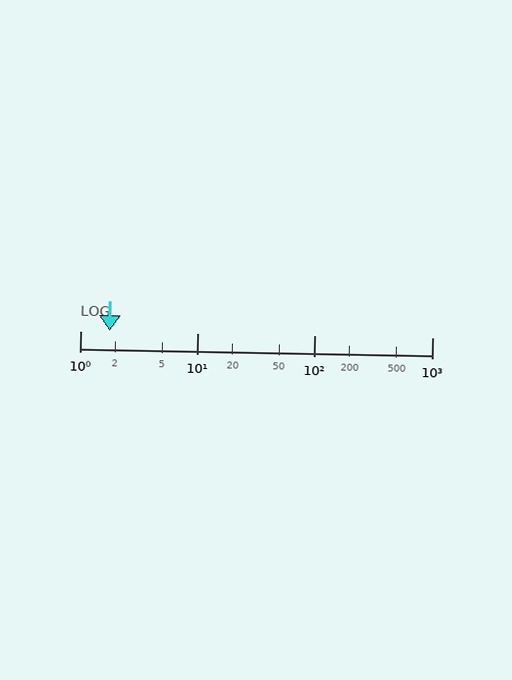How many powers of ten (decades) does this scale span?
The scale spans 3 decades, from 1 to 1000.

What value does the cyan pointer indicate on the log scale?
The pointer indicates approximately 1.8.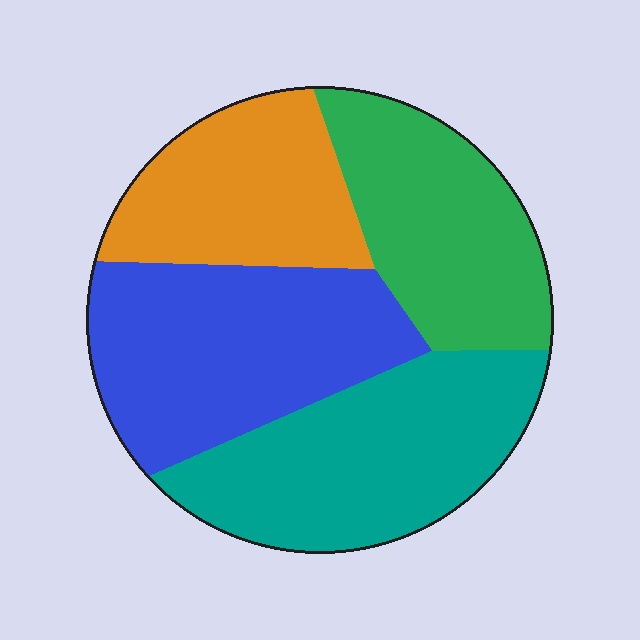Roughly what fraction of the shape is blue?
Blue covers 29% of the shape.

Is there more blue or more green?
Blue.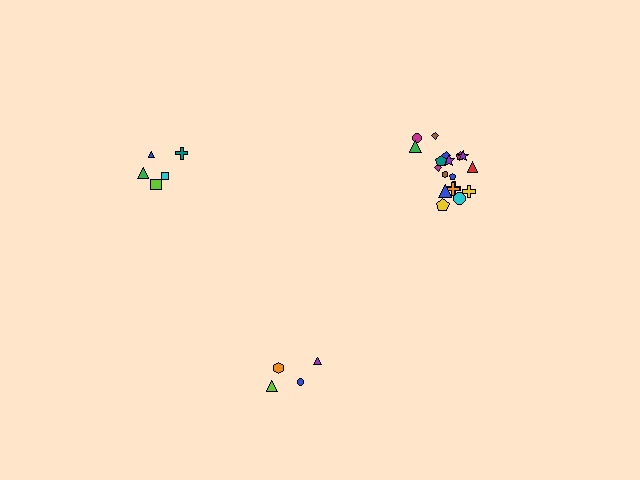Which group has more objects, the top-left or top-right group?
The top-right group.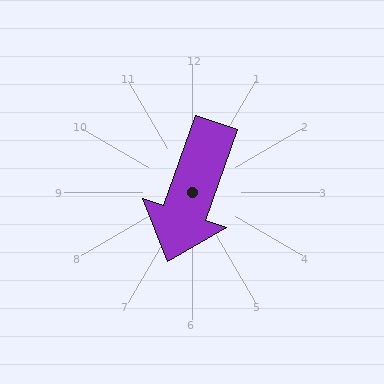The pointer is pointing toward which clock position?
Roughly 7 o'clock.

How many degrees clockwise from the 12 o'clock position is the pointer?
Approximately 200 degrees.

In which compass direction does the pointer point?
South.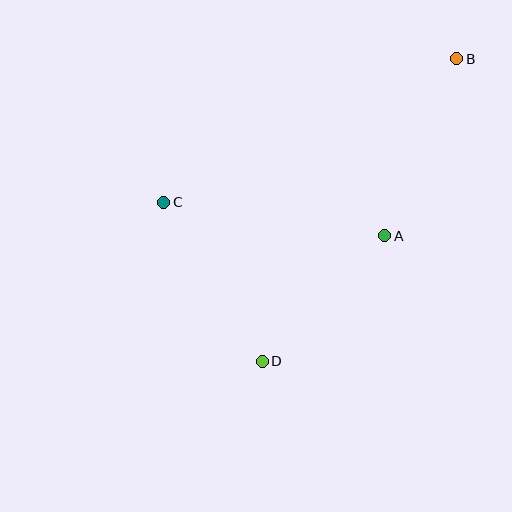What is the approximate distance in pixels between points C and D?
The distance between C and D is approximately 187 pixels.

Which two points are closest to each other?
Points A and D are closest to each other.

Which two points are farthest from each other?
Points B and D are farthest from each other.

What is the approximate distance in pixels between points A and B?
The distance between A and B is approximately 191 pixels.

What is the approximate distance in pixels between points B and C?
The distance between B and C is approximately 326 pixels.